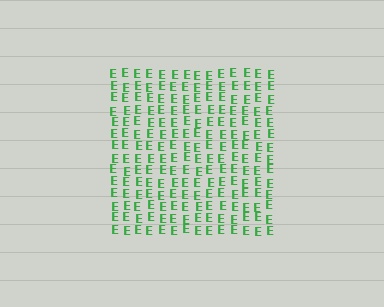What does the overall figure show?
The overall figure shows a square.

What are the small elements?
The small elements are letter E's.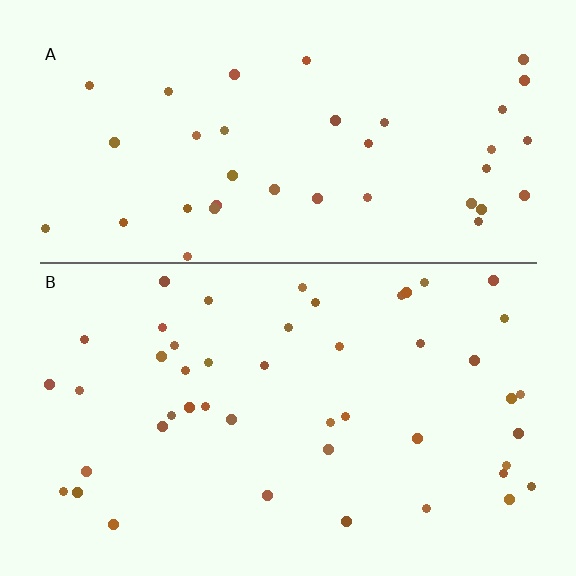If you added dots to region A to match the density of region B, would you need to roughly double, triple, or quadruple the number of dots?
Approximately double.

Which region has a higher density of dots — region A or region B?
B (the bottom).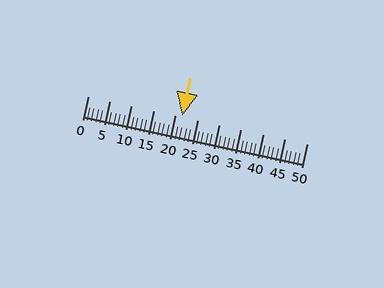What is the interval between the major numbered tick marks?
The major tick marks are spaced 5 units apart.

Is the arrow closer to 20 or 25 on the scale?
The arrow is closer to 20.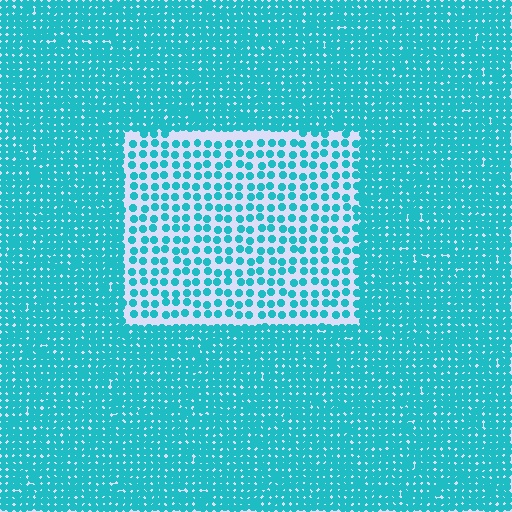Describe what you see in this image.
The image contains small cyan elements arranged at two different densities. A rectangle-shaped region is visible where the elements are less densely packed than the surrounding area.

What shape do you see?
I see a rectangle.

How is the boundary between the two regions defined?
The boundary is defined by a change in element density (approximately 2.4x ratio). All elements are the same color, size, and shape.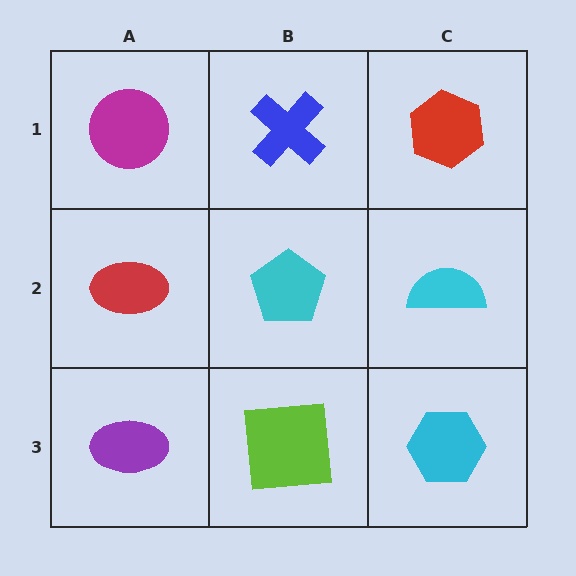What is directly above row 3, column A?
A red ellipse.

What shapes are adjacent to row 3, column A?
A red ellipse (row 2, column A), a lime square (row 3, column B).